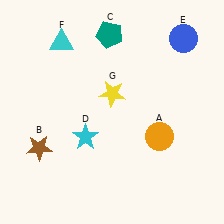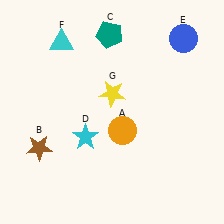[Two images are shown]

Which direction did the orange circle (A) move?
The orange circle (A) moved left.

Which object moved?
The orange circle (A) moved left.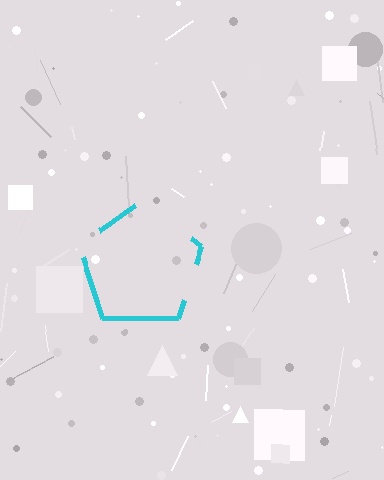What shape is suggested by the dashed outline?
The dashed outline suggests a pentagon.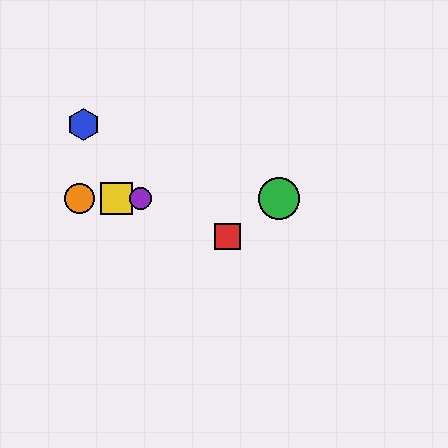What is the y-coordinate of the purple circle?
The purple circle is at y≈199.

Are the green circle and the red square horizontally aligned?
No, the green circle is at y≈199 and the red square is at y≈236.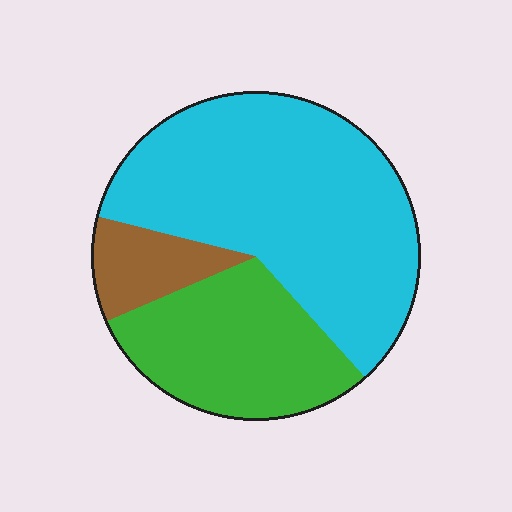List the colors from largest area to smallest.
From largest to smallest: cyan, green, brown.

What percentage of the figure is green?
Green covers about 30% of the figure.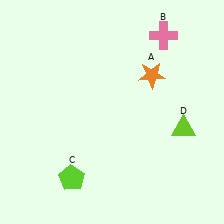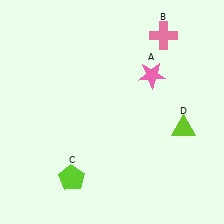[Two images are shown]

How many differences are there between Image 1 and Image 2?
There is 1 difference between the two images.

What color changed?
The star (A) changed from orange in Image 1 to pink in Image 2.